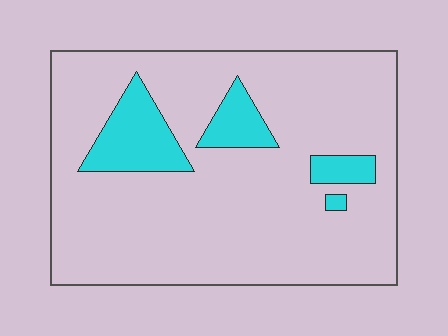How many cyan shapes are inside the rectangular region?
4.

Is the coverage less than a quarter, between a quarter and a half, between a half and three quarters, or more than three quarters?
Less than a quarter.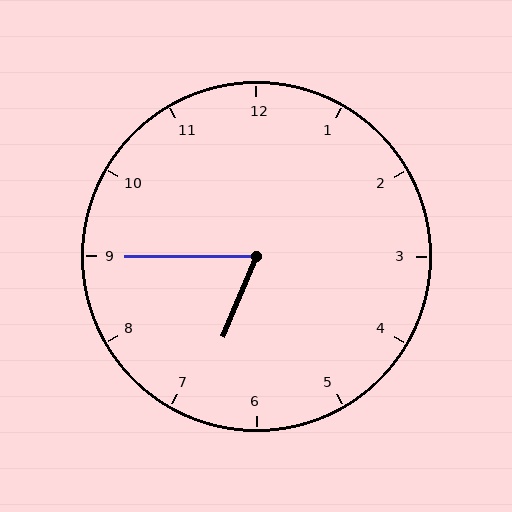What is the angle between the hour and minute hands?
Approximately 68 degrees.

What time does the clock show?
6:45.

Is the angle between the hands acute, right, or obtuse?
It is acute.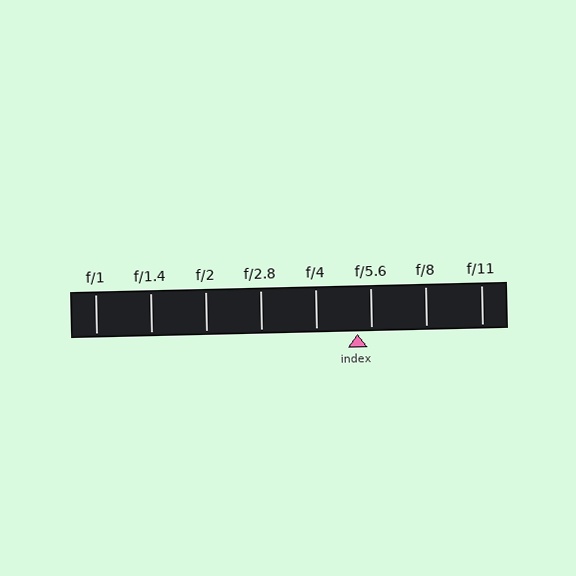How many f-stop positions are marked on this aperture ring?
There are 8 f-stop positions marked.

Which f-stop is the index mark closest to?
The index mark is closest to f/5.6.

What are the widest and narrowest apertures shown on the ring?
The widest aperture shown is f/1 and the narrowest is f/11.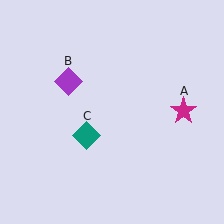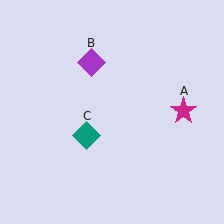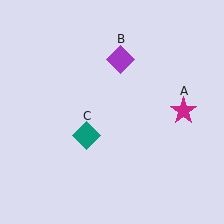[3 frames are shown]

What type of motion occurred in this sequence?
The purple diamond (object B) rotated clockwise around the center of the scene.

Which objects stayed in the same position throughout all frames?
Magenta star (object A) and teal diamond (object C) remained stationary.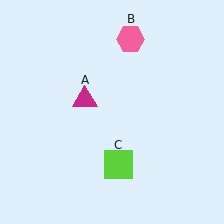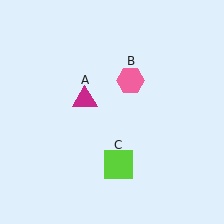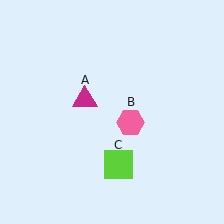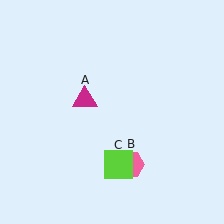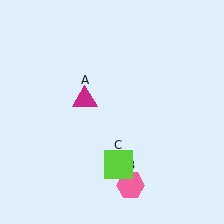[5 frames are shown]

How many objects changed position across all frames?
1 object changed position: pink hexagon (object B).